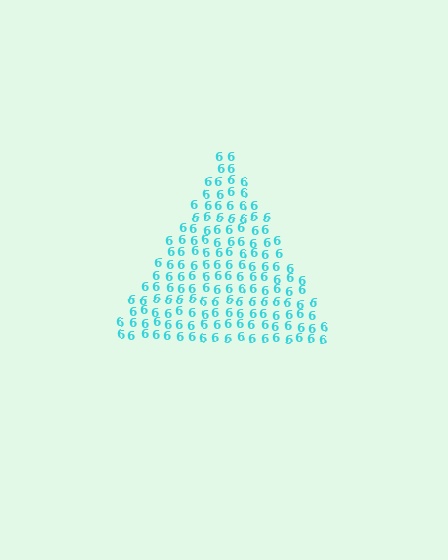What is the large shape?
The large shape is a triangle.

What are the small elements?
The small elements are digit 6's.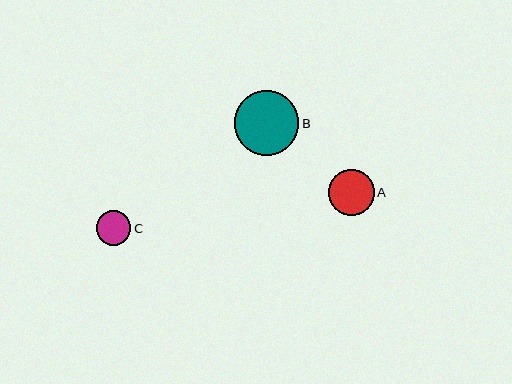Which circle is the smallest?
Circle C is the smallest with a size of approximately 34 pixels.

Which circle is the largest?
Circle B is the largest with a size of approximately 64 pixels.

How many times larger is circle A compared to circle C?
Circle A is approximately 1.3 times the size of circle C.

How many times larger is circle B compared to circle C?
Circle B is approximately 1.9 times the size of circle C.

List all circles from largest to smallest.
From largest to smallest: B, A, C.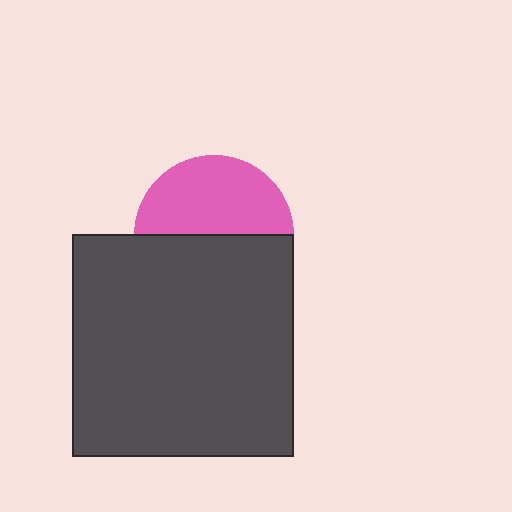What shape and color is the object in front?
The object in front is a dark gray square.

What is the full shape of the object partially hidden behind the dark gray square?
The partially hidden object is a pink circle.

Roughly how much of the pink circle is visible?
About half of it is visible (roughly 48%).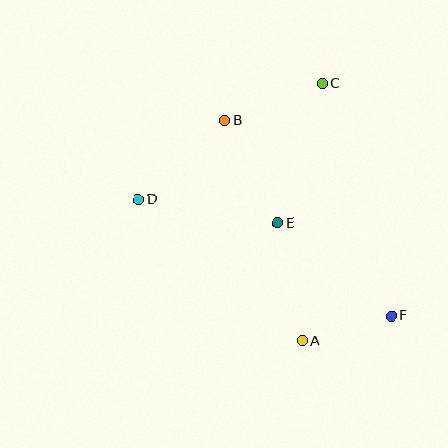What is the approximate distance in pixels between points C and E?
The distance between C and E is approximately 147 pixels.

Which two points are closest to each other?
Points A and F are closest to each other.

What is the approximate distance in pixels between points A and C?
The distance between A and C is approximately 258 pixels.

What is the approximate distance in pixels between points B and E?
The distance between B and E is approximately 115 pixels.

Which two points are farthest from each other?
Points D and F are farthest from each other.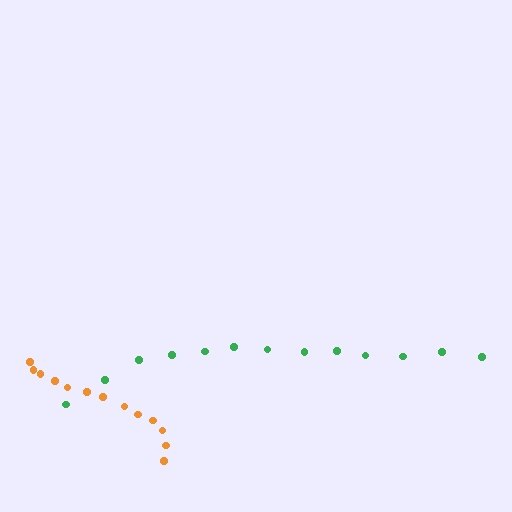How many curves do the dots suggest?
There are 2 distinct paths.